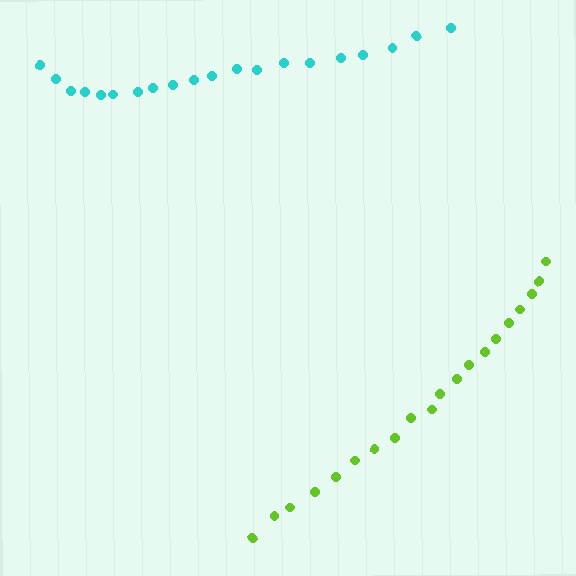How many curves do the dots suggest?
There are 2 distinct paths.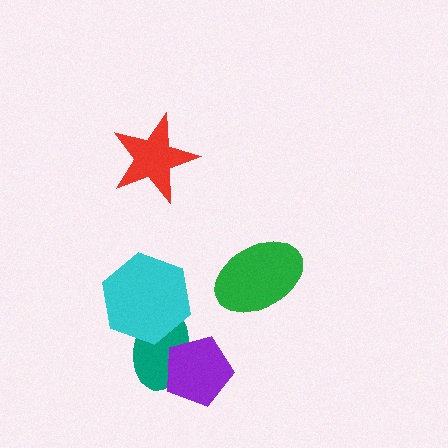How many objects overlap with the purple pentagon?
1 object overlaps with the purple pentagon.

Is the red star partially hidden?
No, no other shape covers it.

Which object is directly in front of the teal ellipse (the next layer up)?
The cyan hexagon is directly in front of the teal ellipse.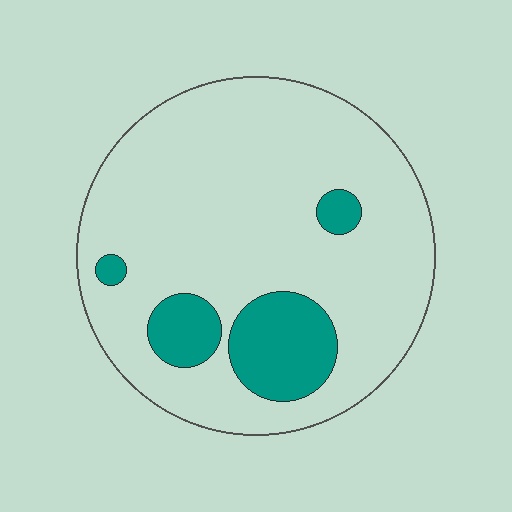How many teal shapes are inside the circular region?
4.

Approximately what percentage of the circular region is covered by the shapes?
Approximately 15%.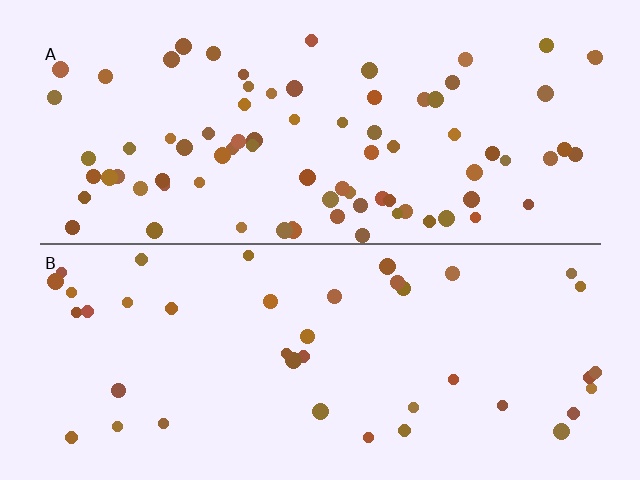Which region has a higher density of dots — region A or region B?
A (the top).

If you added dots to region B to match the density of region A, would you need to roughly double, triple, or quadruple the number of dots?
Approximately double.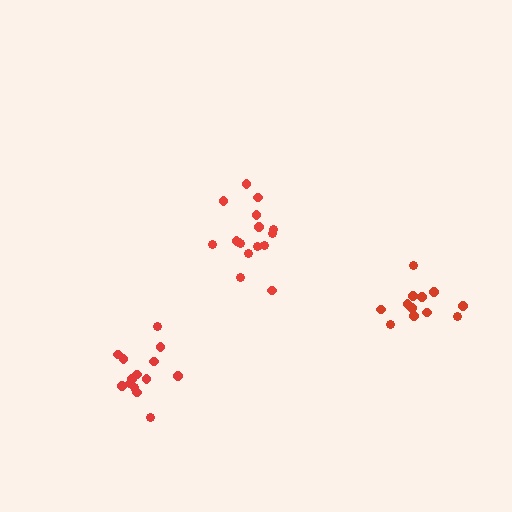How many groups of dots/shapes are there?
There are 3 groups.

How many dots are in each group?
Group 1: 16 dots, Group 2: 14 dots, Group 3: 12 dots (42 total).